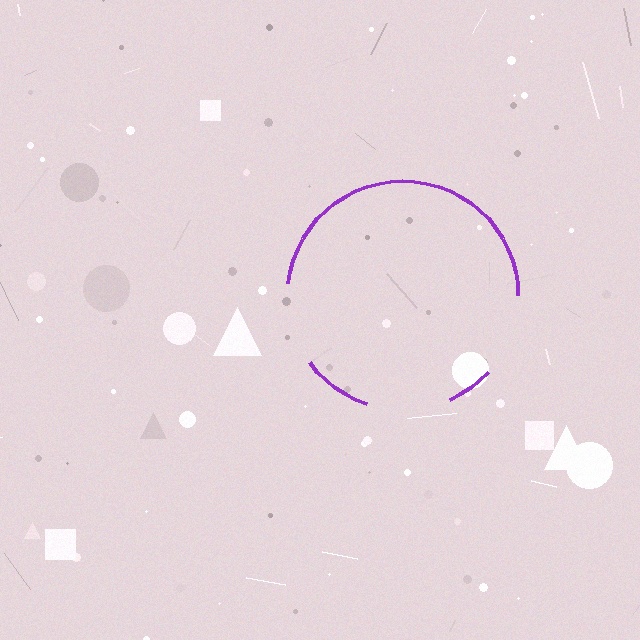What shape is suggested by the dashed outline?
The dashed outline suggests a circle.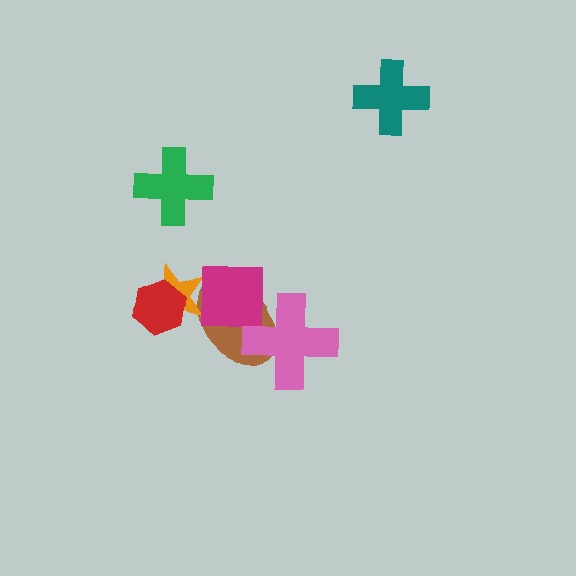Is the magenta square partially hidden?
No, no other shape covers it.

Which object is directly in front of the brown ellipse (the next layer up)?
The orange star is directly in front of the brown ellipse.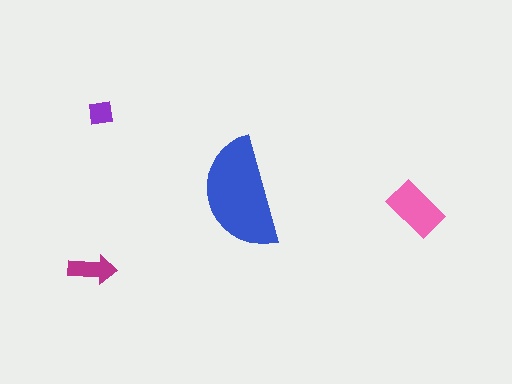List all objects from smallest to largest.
The purple square, the magenta arrow, the pink rectangle, the blue semicircle.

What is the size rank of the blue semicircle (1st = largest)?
1st.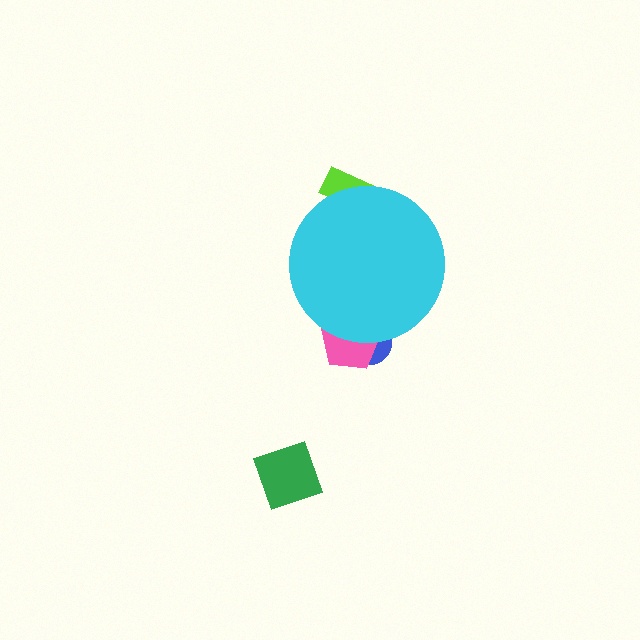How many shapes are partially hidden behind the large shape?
3 shapes are partially hidden.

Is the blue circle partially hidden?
Yes, the blue circle is partially hidden behind the cyan circle.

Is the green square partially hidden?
No, the green square is fully visible.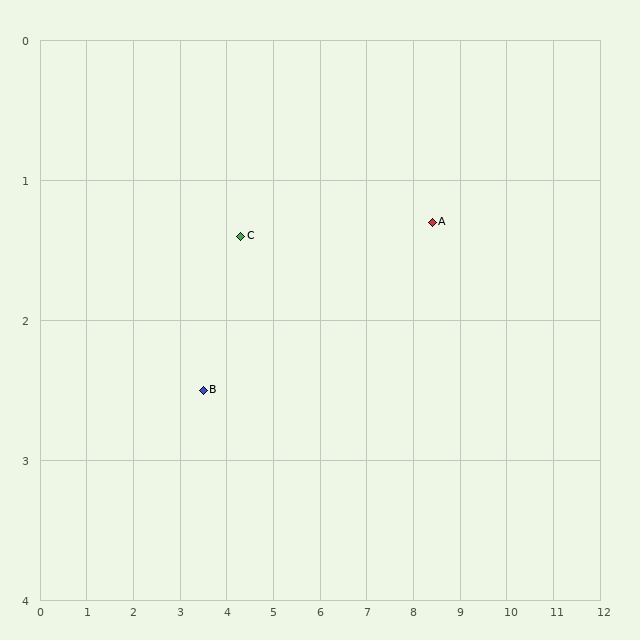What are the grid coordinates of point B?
Point B is at approximately (3.5, 2.5).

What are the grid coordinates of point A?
Point A is at approximately (8.4, 1.3).